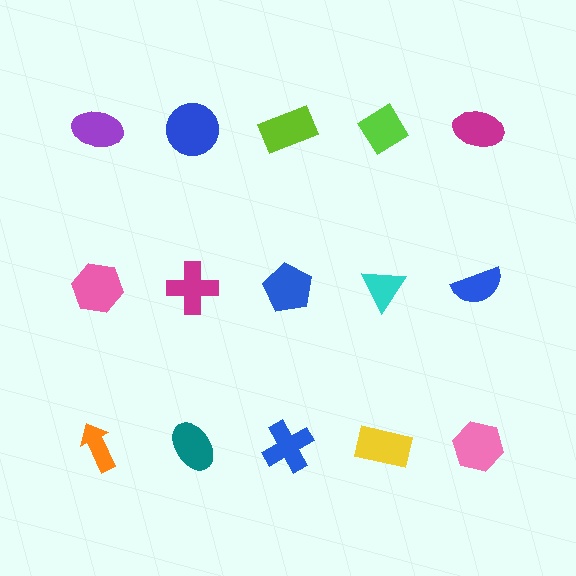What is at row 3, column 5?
A pink hexagon.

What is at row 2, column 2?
A magenta cross.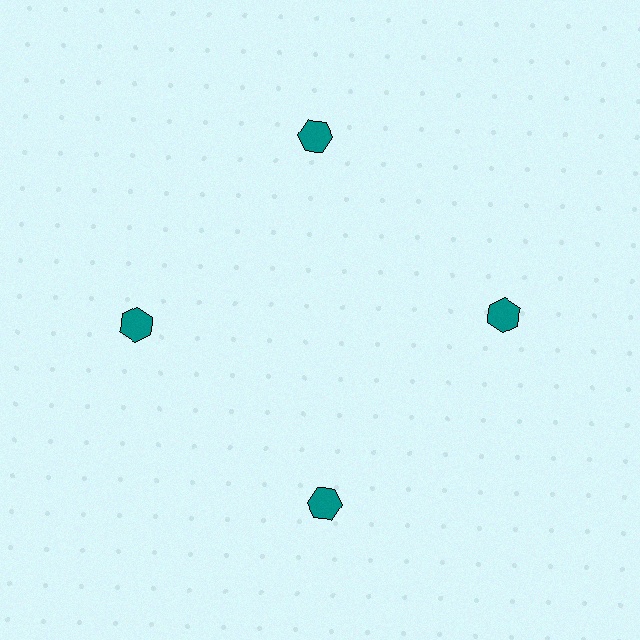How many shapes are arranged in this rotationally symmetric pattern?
There are 4 shapes, arranged in 4 groups of 1.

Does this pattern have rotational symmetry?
Yes, this pattern has 4-fold rotational symmetry. It looks the same after rotating 90 degrees around the center.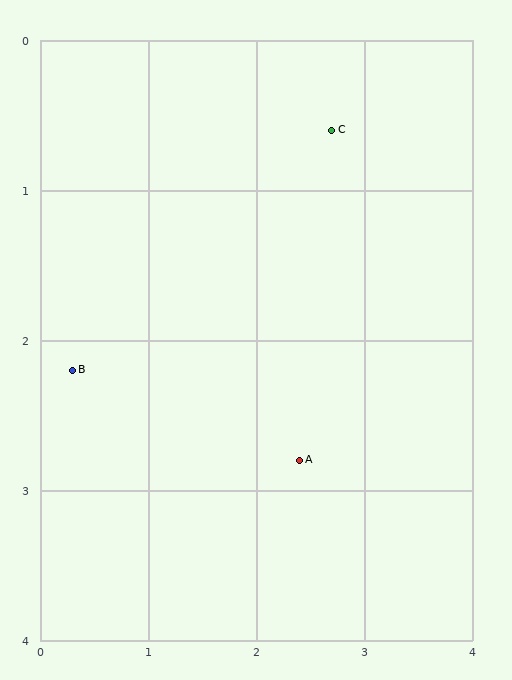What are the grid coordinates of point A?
Point A is at approximately (2.4, 2.8).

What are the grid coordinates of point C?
Point C is at approximately (2.7, 0.6).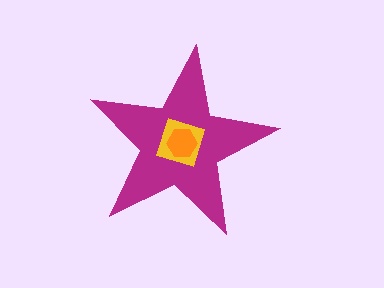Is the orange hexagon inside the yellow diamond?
Yes.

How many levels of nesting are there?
3.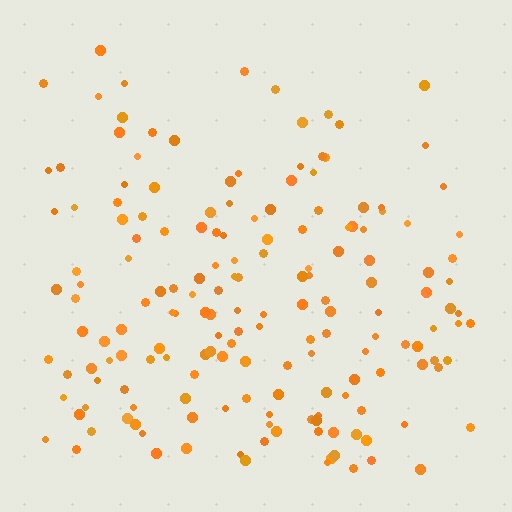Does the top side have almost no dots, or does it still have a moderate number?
Still a moderate number, just noticeably fewer than the bottom.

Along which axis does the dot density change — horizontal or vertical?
Vertical.